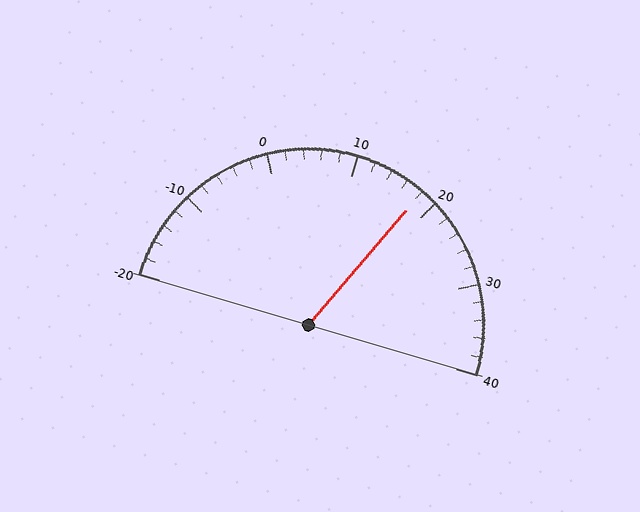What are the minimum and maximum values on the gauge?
The gauge ranges from -20 to 40.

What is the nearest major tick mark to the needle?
The nearest major tick mark is 20.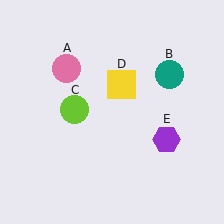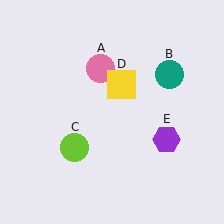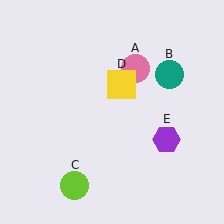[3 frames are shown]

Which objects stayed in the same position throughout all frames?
Teal circle (object B) and yellow square (object D) and purple hexagon (object E) remained stationary.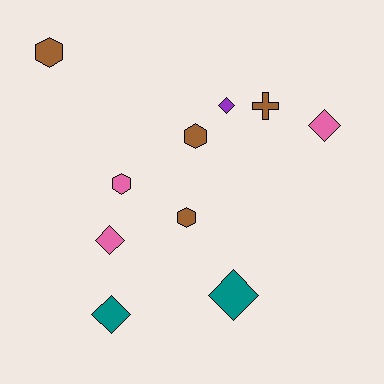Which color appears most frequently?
Brown, with 4 objects.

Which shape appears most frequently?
Diamond, with 5 objects.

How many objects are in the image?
There are 10 objects.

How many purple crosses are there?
There are no purple crosses.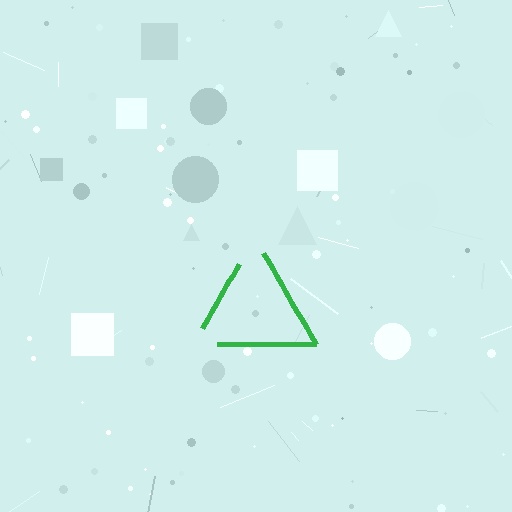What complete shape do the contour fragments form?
The contour fragments form a triangle.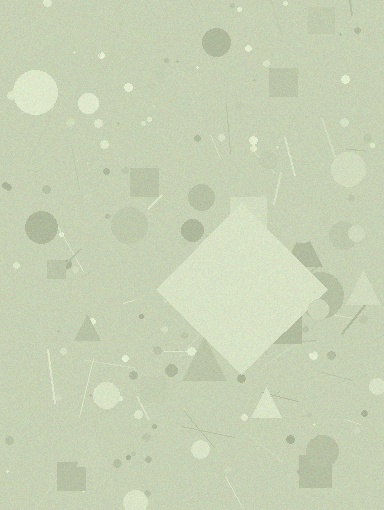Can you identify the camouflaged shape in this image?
The camouflaged shape is a diamond.